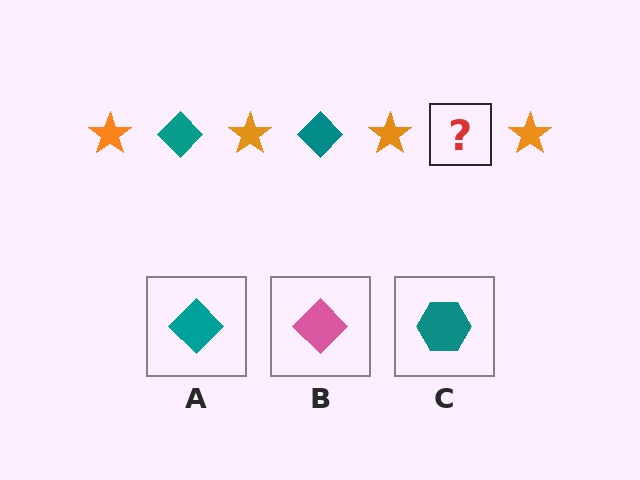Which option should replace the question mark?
Option A.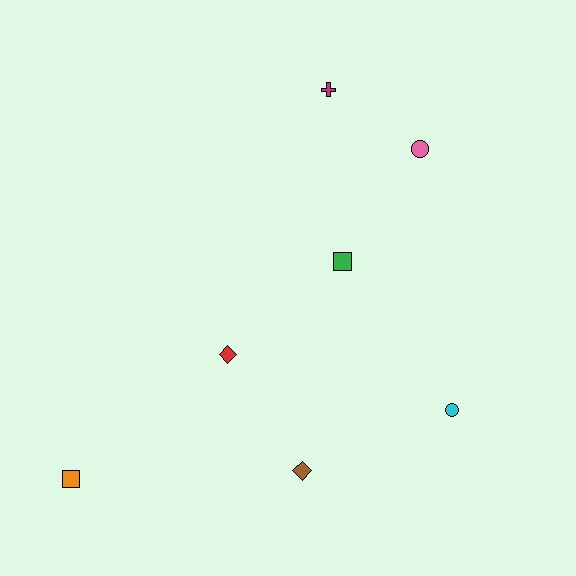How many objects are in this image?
There are 7 objects.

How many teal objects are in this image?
There are no teal objects.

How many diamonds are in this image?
There are 2 diamonds.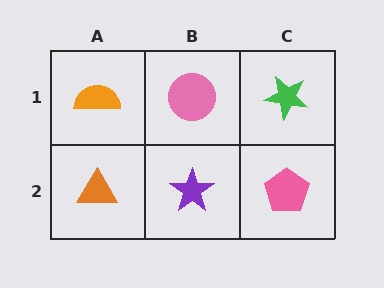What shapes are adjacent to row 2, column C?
A green star (row 1, column C), a purple star (row 2, column B).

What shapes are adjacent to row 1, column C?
A pink pentagon (row 2, column C), a pink circle (row 1, column B).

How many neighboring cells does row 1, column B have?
3.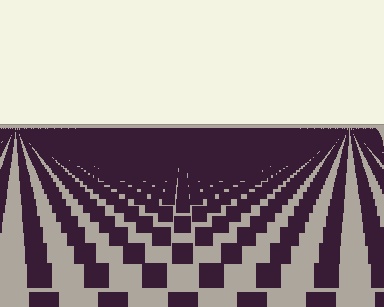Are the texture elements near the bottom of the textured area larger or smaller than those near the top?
Larger. Near the bottom, elements are closer to the viewer and appear at a bigger on-screen size.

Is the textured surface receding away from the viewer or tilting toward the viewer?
The surface is receding away from the viewer. Texture elements get smaller and denser toward the top.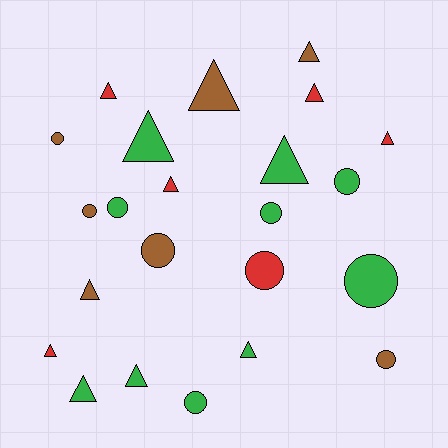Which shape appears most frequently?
Triangle, with 13 objects.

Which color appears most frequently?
Green, with 10 objects.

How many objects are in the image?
There are 23 objects.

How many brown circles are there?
There are 4 brown circles.